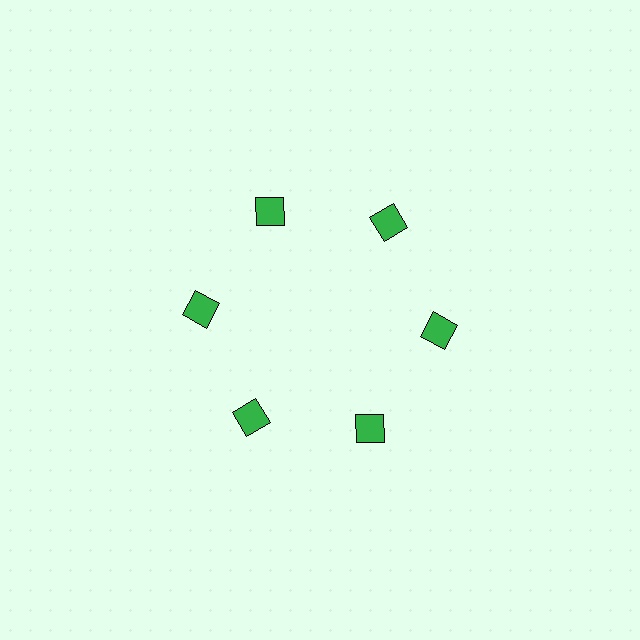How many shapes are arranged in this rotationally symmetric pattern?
There are 6 shapes, arranged in 6 groups of 1.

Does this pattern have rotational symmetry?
Yes, this pattern has 6-fold rotational symmetry. It looks the same after rotating 60 degrees around the center.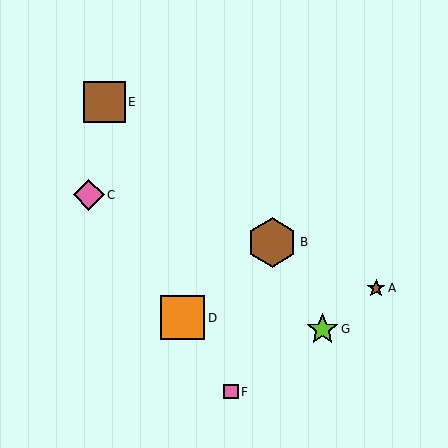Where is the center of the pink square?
The center of the pink square is at (231, 392).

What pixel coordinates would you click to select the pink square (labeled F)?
Click at (231, 392) to select the pink square F.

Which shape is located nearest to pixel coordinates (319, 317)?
The lime star (labeled G) at (323, 329) is nearest to that location.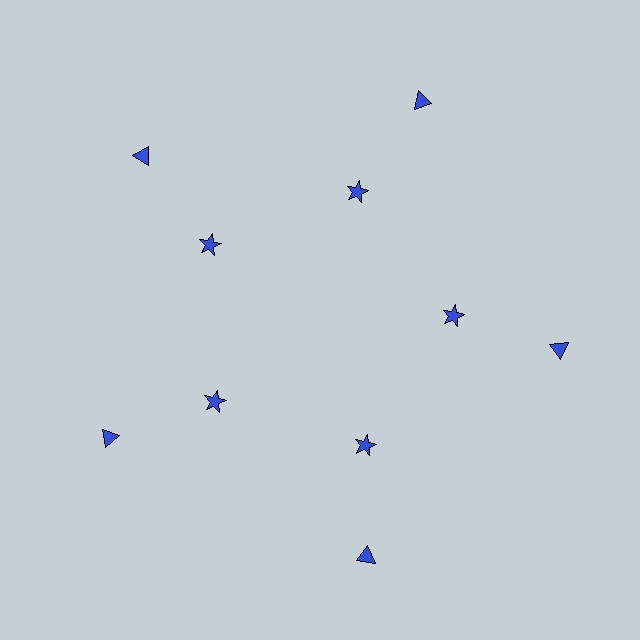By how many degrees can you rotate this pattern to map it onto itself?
The pattern maps onto itself every 72 degrees of rotation.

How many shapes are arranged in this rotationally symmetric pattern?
There are 10 shapes, arranged in 5 groups of 2.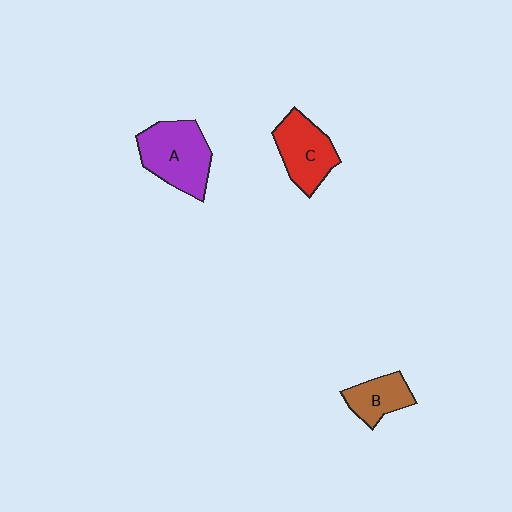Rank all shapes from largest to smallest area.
From largest to smallest: A (purple), C (red), B (brown).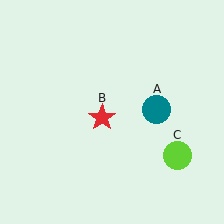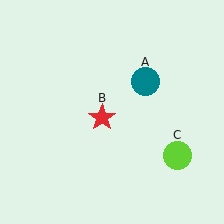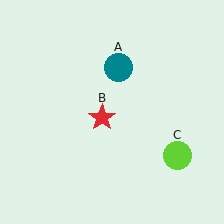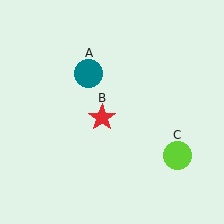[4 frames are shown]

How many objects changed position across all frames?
1 object changed position: teal circle (object A).